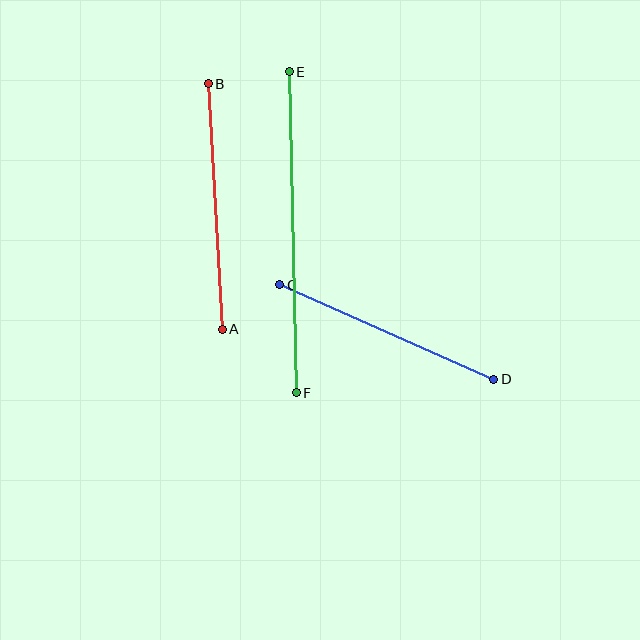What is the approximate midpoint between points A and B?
The midpoint is at approximately (215, 206) pixels.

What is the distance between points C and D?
The distance is approximately 234 pixels.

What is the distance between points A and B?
The distance is approximately 246 pixels.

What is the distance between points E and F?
The distance is approximately 321 pixels.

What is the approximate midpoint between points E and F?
The midpoint is at approximately (293, 232) pixels.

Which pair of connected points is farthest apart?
Points E and F are farthest apart.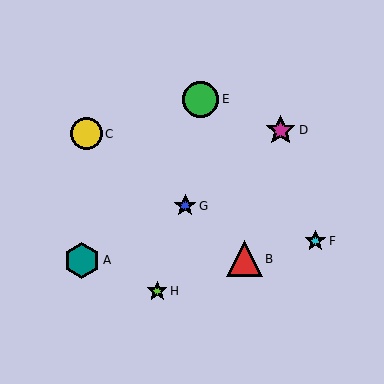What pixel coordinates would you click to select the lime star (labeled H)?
Click at (157, 291) to select the lime star H.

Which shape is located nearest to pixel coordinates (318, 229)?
The cyan star (labeled F) at (315, 241) is nearest to that location.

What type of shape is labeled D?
Shape D is a magenta star.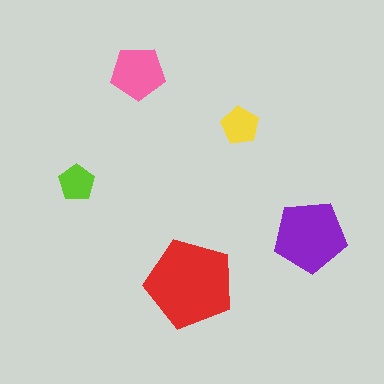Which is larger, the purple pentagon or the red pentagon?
The red one.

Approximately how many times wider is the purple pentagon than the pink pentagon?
About 1.5 times wider.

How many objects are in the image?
There are 5 objects in the image.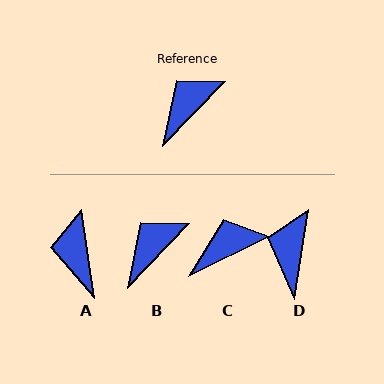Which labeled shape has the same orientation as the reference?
B.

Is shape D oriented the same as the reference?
No, it is off by about 35 degrees.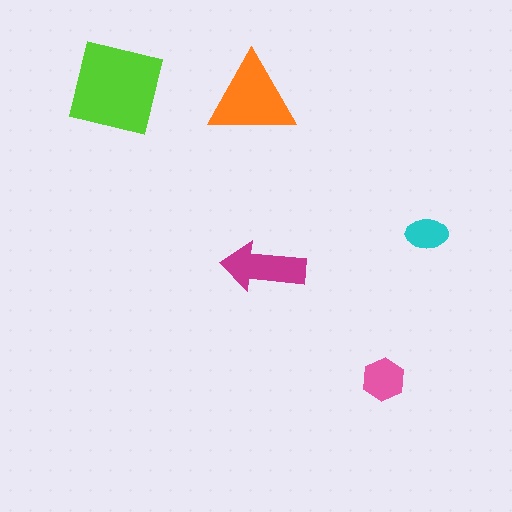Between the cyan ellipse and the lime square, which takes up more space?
The lime square.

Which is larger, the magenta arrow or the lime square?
The lime square.